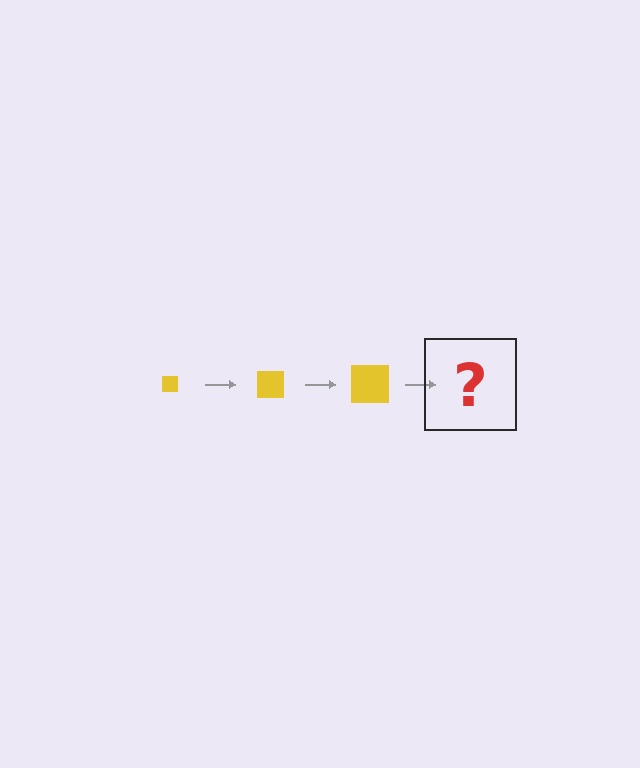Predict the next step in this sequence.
The next step is a yellow square, larger than the previous one.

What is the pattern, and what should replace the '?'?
The pattern is that the square gets progressively larger each step. The '?' should be a yellow square, larger than the previous one.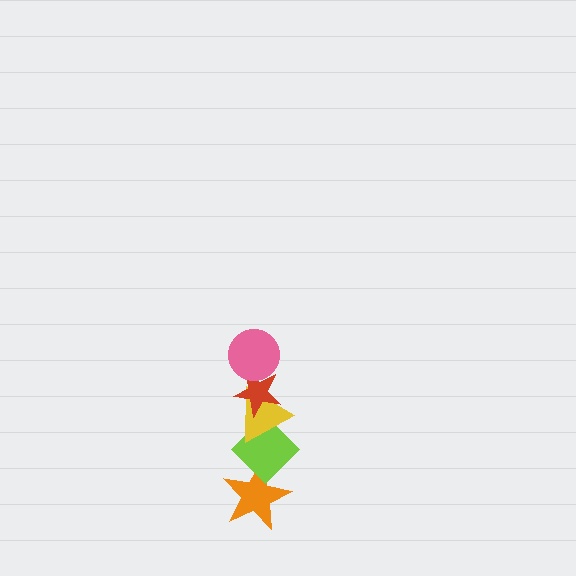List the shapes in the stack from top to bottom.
From top to bottom: the pink circle, the red star, the yellow triangle, the lime diamond, the orange star.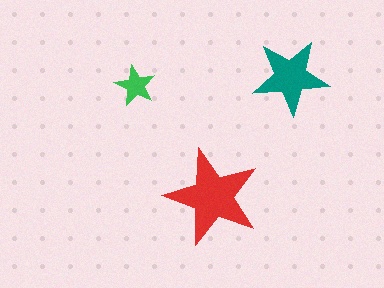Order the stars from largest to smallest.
the red one, the teal one, the green one.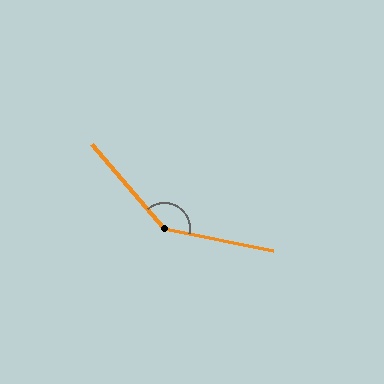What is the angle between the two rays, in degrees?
Approximately 142 degrees.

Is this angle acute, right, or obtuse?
It is obtuse.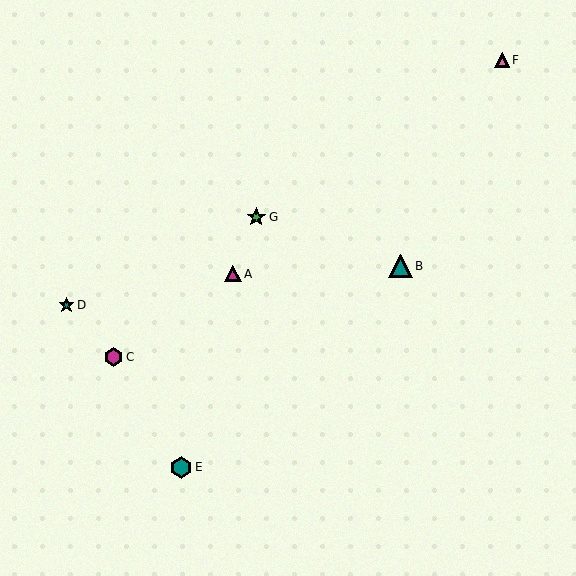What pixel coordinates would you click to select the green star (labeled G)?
Click at (256, 217) to select the green star G.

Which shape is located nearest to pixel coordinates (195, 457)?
The teal hexagon (labeled E) at (181, 467) is nearest to that location.